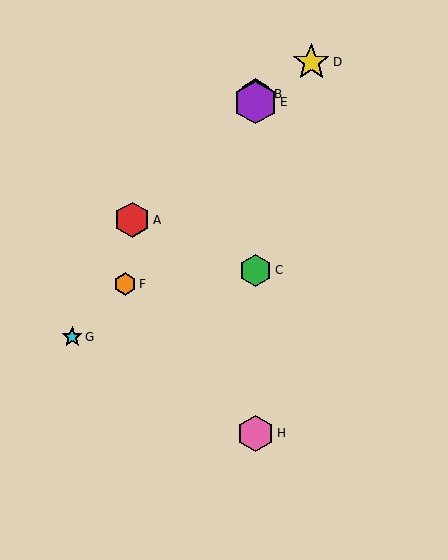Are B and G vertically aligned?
No, B is at x≈256 and G is at x≈72.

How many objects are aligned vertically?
4 objects (B, C, E, H) are aligned vertically.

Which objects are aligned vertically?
Objects B, C, E, H are aligned vertically.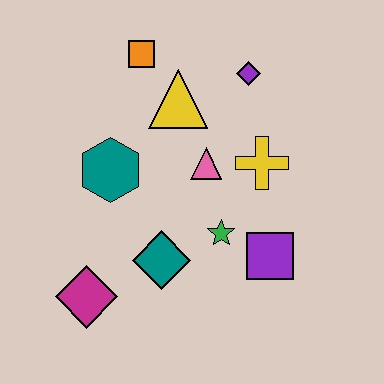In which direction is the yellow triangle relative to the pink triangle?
The yellow triangle is above the pink triangle.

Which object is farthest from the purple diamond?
The magenta diamond is farthest from the purple diamond.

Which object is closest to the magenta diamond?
The teal diamond is closest to the magenta diamond.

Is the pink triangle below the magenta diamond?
No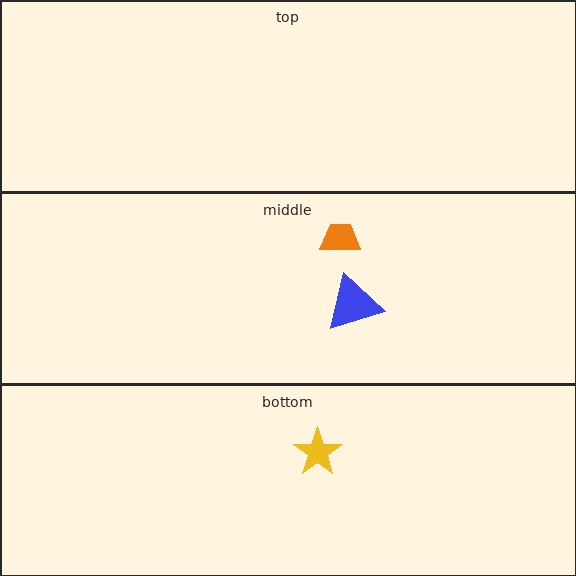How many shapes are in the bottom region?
1.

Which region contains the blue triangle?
The middle region.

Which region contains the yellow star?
The bottom region.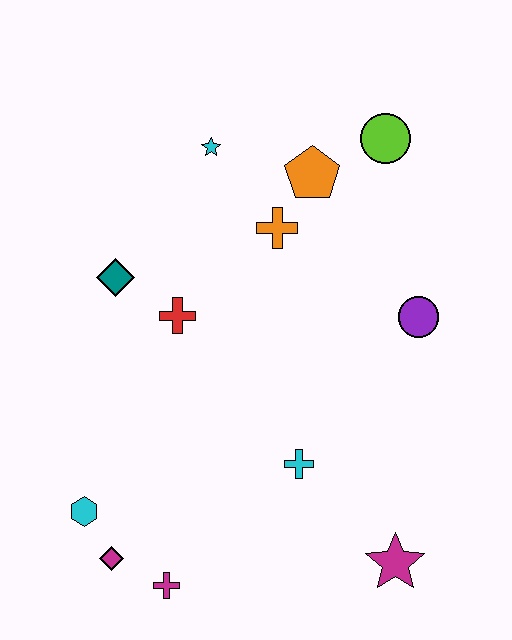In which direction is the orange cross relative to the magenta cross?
The orange cross is above the magenta cross.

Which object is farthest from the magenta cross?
The lime circle is farthest from the magenta cross.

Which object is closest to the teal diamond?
The red cross is closest to the teal diamond.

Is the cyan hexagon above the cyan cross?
No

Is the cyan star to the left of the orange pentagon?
Yes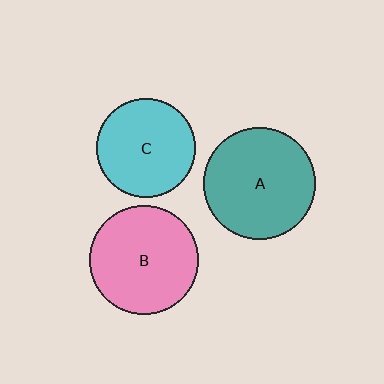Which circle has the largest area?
Circle A (teal).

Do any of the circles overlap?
No, none of the circles overlap.